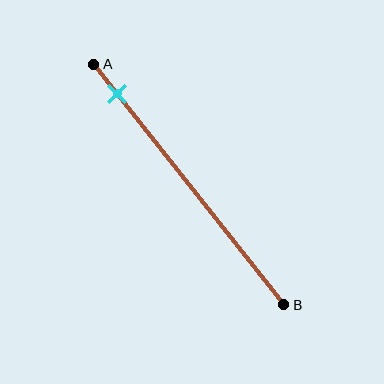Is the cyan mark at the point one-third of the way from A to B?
No, the mark is at about 10% from A, not at the 33% one-third point.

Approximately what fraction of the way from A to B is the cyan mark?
The cyan mark is approximately 10% of the way from A to B.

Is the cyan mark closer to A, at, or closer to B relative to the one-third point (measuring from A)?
The cyan mark is closer to point A than the one-third point of segment AB.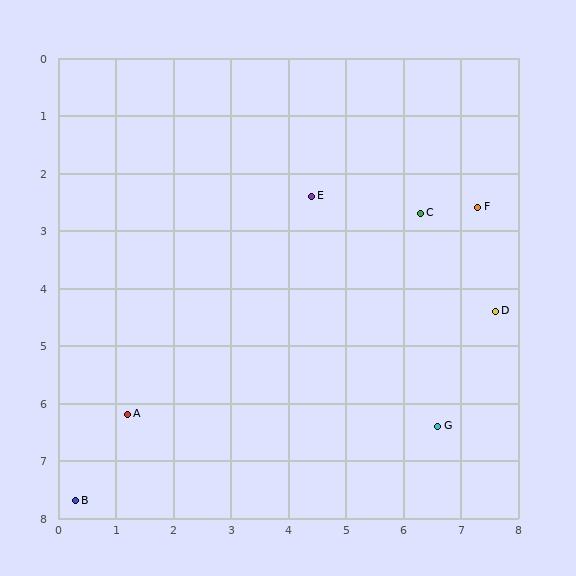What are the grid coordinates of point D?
Point D is at approximately (7.6, 4.4).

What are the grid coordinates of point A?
Point A is at approximately (1.2, 6.2).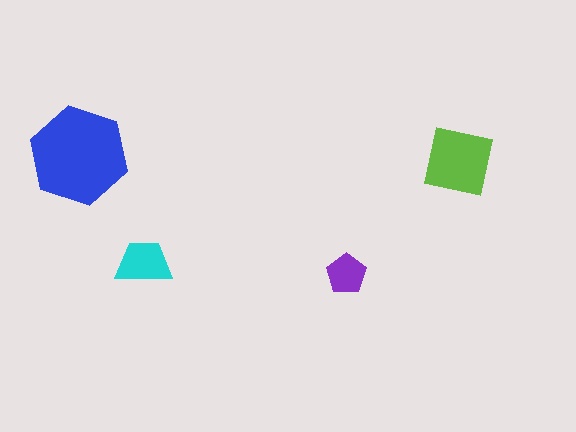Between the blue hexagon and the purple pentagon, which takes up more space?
The blue hexagon.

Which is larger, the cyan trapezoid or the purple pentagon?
The cyan trapezoid.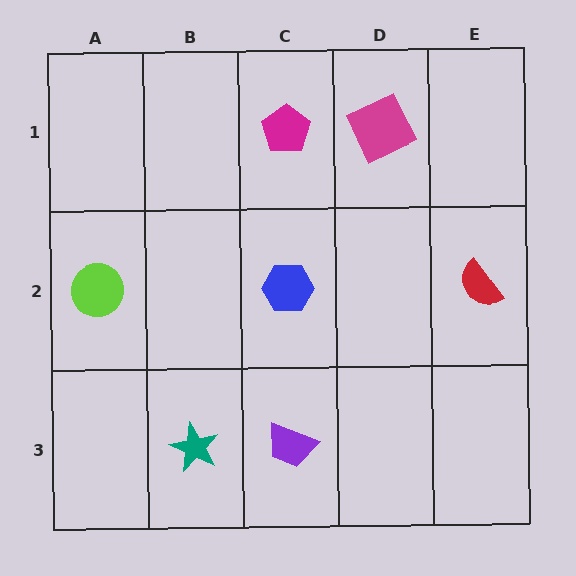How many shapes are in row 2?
3 shapes.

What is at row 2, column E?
A red semicircle.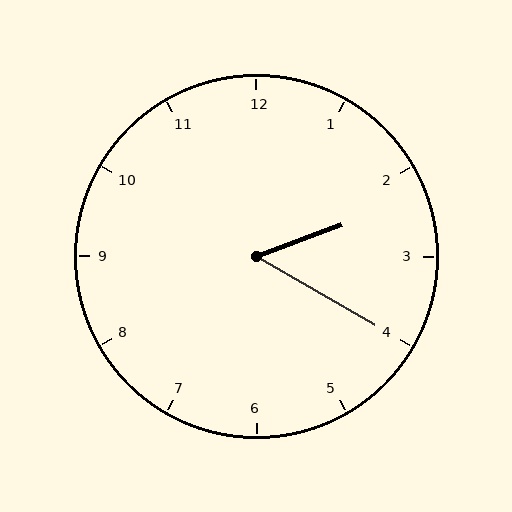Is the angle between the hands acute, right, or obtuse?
It is acute.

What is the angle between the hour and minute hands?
Approximately 50 degrees.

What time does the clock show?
2:20.